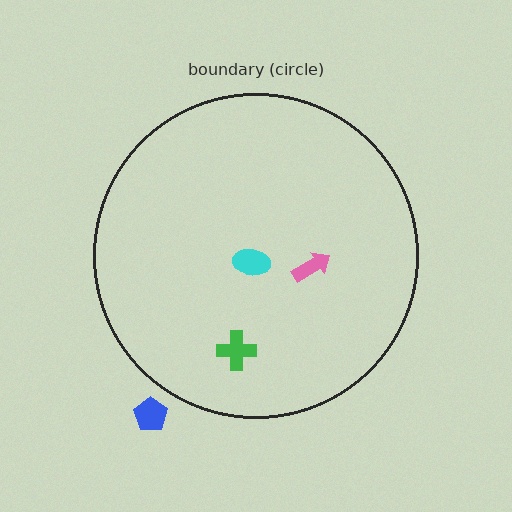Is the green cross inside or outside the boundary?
Inside.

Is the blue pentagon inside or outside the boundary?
Outside.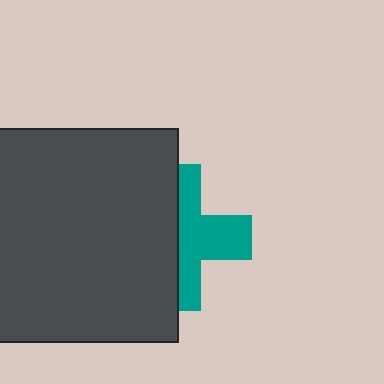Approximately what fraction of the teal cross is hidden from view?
Roughly 50% of the teal cross is hidden behind the dark gray square.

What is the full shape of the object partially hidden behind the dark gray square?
The partially hidden object is a teal cross.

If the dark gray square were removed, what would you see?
You would see the complete teal cross.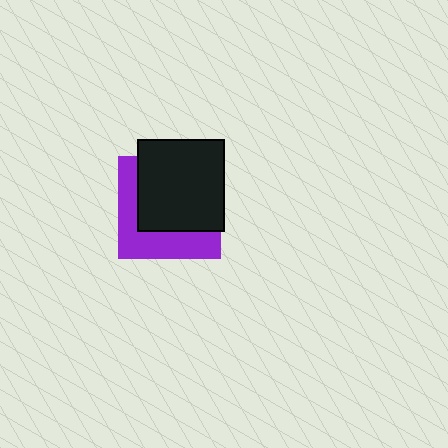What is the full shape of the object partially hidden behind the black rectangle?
The partially hidden object is a purple square.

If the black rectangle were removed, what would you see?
You would see the complete purple square.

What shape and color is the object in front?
The object in front is a black rectangle.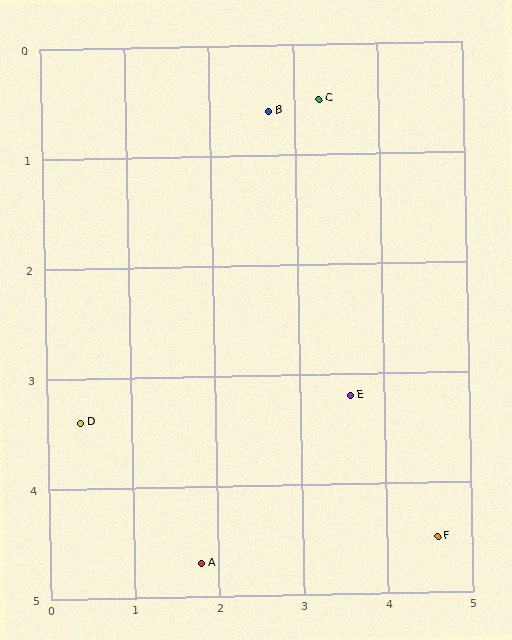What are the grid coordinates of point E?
Point E is at approximately (3.6, 3.2).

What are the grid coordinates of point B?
Point B is at approximately (2.7, 0.6).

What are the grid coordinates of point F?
Point F is at approximately (4.6, 4.5).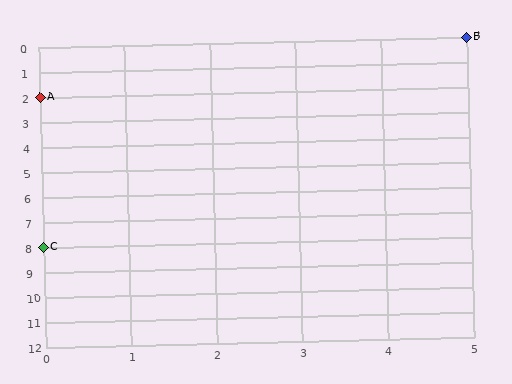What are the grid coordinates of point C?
Point C is at grid coordinates (0, 8).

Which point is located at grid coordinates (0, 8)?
Point C is at (0, 8).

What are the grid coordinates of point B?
Point B is at grid coordinates (5, 0).